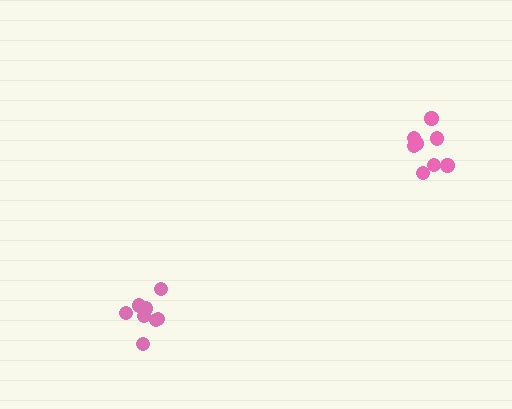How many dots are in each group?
Group 1: 8 dots, Group 2: 8 dots (16 total).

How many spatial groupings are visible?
There are 2 spatial groupings.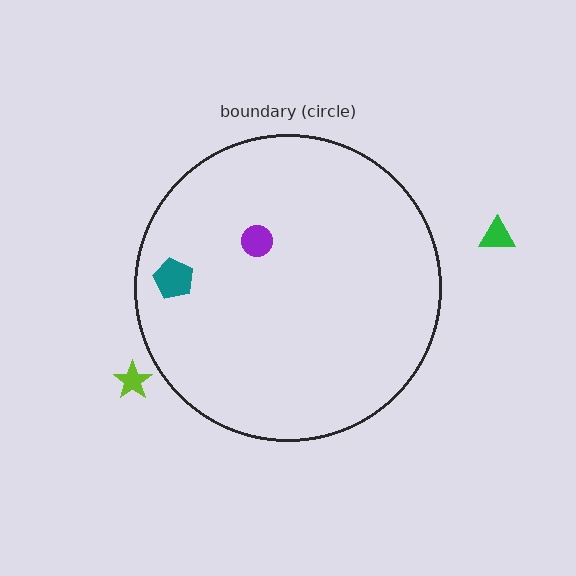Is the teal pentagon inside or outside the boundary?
Inside.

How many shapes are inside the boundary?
2 inside, 2 outside.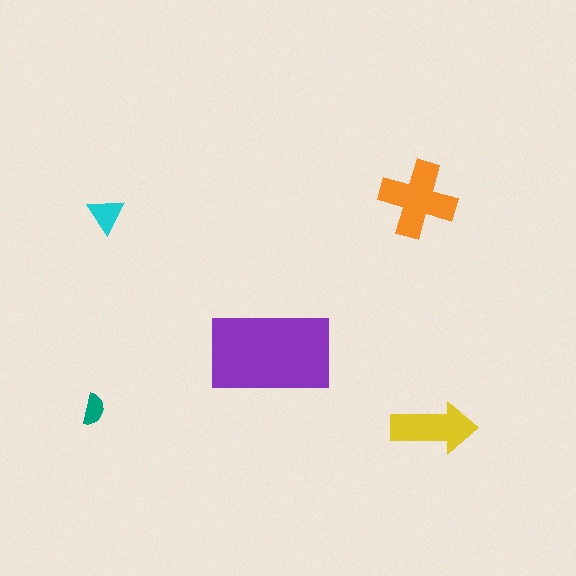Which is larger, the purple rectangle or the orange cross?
The purple rectangle.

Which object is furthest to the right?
The yellow arrow is rightmost.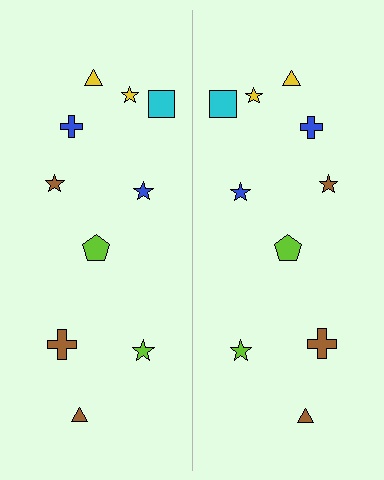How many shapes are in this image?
There are 20 shapes in this image.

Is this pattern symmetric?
Yes, this pattern has bilateral (reflection) symmetry.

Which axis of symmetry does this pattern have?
The pattern has a vertical axis of symmetry running through the center of the image.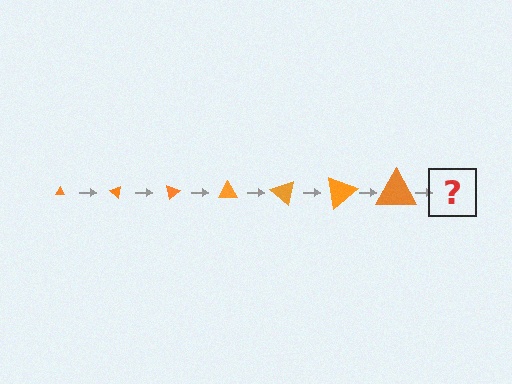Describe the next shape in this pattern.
It should be a triangle, larger than the previous one and rotated 280 degrees from the start.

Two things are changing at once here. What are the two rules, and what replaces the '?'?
The two rules are that the triangle grows larger each step and it rotates 40 degrees each step. The '?' should be a triangle, larger than the previous one and rotated 280 degrees from the start.